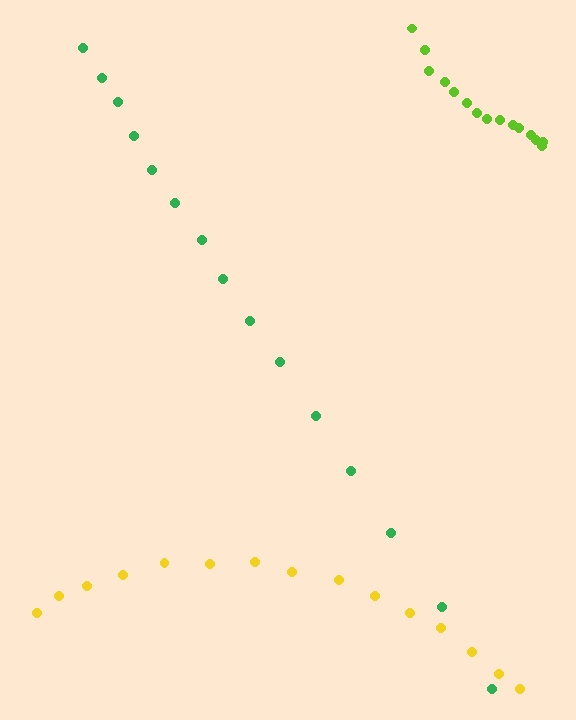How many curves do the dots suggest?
There are 3 distinct paths.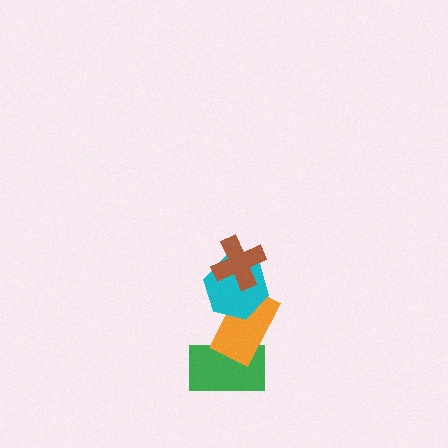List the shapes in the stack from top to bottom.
From top to bottom: the brown cross, the cyan hexagon, the orange rectangle, the green rectangle.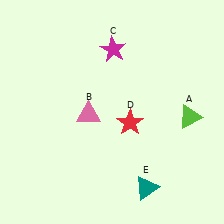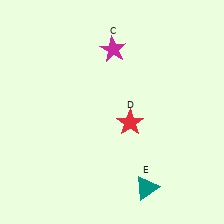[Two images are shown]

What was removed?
The pink triangle (B), the lime triangle (A) were removed in Image 2.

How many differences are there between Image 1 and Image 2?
There are 2 differences between the two images.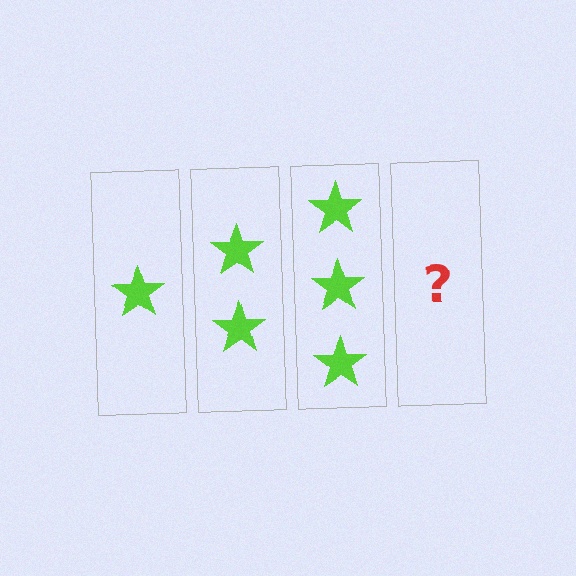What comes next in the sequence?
The next element should be 4 stars.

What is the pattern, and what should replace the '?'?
The pattern is that each step adds one more star. The '?' should be 4 stars.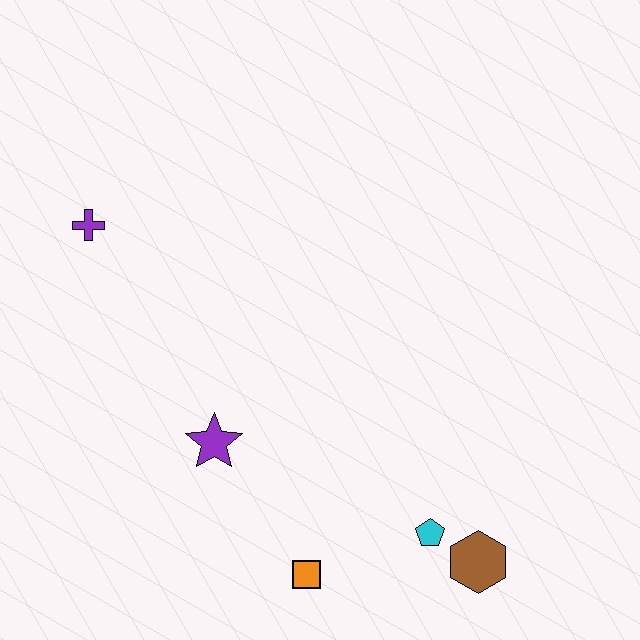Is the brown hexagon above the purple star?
No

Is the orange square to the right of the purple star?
Yes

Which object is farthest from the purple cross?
The brown hexagon is farthest from the purple cross.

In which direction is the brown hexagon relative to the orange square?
The brown hexagon is to the right of the orange square.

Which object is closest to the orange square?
The cyan pentagon is closest to the orange square.